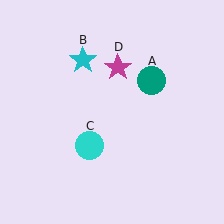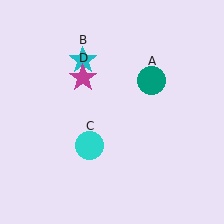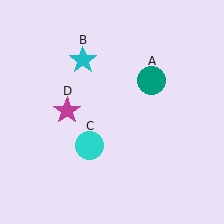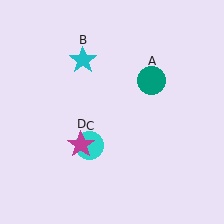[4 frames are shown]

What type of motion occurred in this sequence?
The magenta star (object D) rotated counterclockwise around the center of the scene.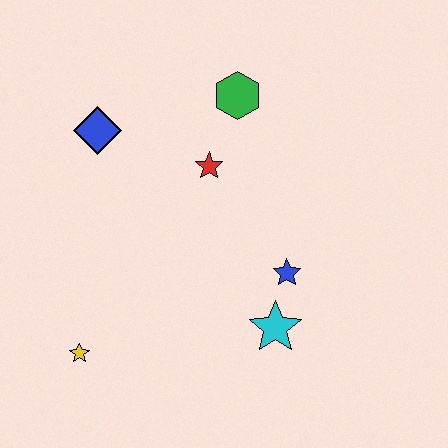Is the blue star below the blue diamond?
Yes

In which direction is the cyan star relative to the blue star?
The cyan star is below the blue star.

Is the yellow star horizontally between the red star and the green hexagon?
No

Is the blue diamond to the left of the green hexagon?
Yes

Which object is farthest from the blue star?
The blue diamond is farthest from the blue star.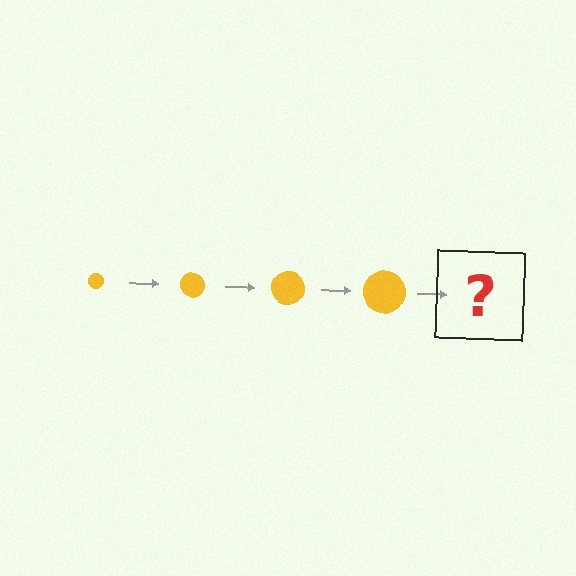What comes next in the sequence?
The next element should be a yellow circle, larger than the previous one.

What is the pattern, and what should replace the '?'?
The pattern is that the circle gets progressively larger each step. The '?' should be a yellow circle, larger than the previous one.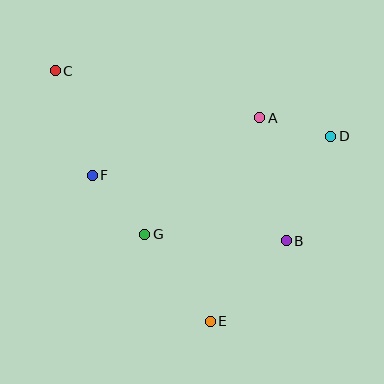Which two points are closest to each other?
Points A and D are closest to each other.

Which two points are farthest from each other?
Points C and E are farthest from each other.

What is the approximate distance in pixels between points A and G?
The distance between A and G is approximately 164 pixels.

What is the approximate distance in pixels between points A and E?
The distance between A and E is approximately 209 pixels.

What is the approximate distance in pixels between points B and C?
The distance between B and C is approximately 287 pixels.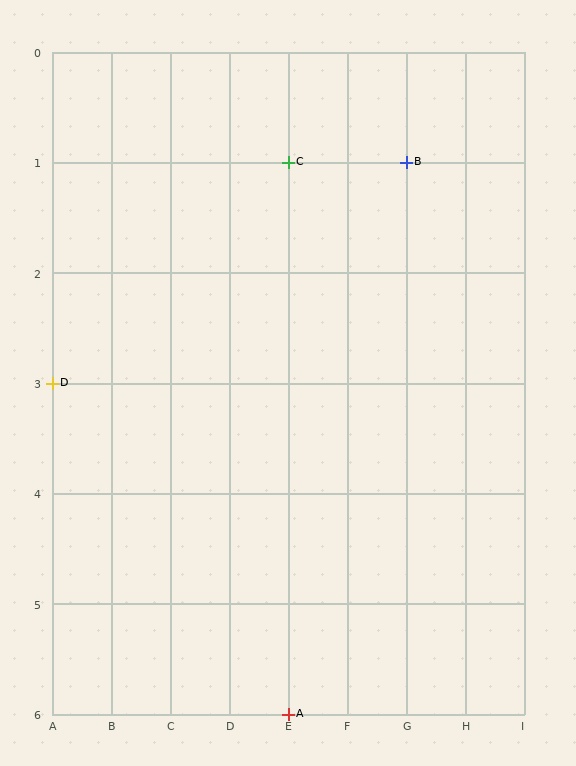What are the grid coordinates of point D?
Point D is at grid coordinates (A, 3).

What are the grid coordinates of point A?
Point A is at grid coordinates (E, 6).